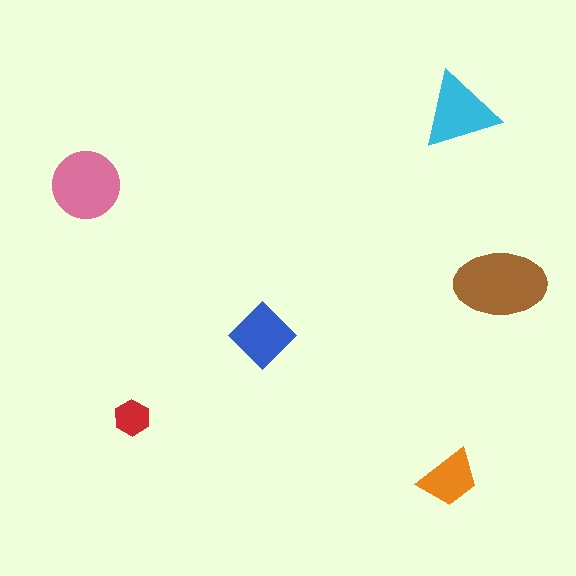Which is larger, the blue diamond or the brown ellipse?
The brown ellipse.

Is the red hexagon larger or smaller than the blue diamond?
Smaller.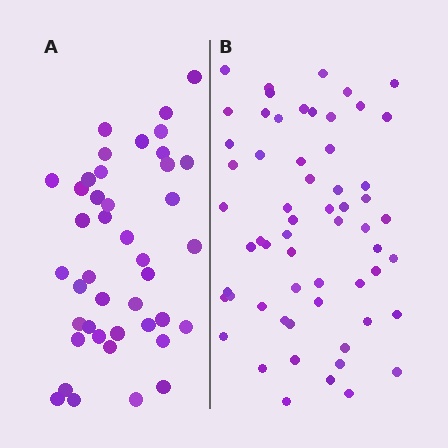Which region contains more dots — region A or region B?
Region B (the right region) has more dots.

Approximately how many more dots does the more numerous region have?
Region B has approximately 20 more dots than region A.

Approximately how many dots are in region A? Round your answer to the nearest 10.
About 40 dots. (The exact count is 42, which rounds to 40.)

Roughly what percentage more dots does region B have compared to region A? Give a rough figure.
About 45% more.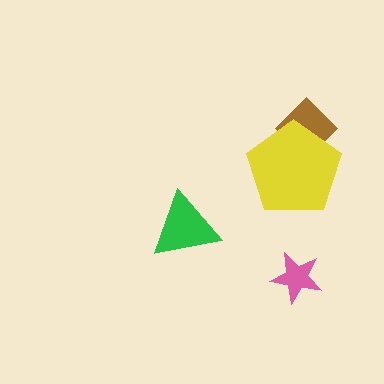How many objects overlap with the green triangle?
0 objects overlap with the green triangle.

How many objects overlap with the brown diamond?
1 object overlaps with the brown diamond.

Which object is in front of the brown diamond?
The yellow pentagon is in front of the brown diamond.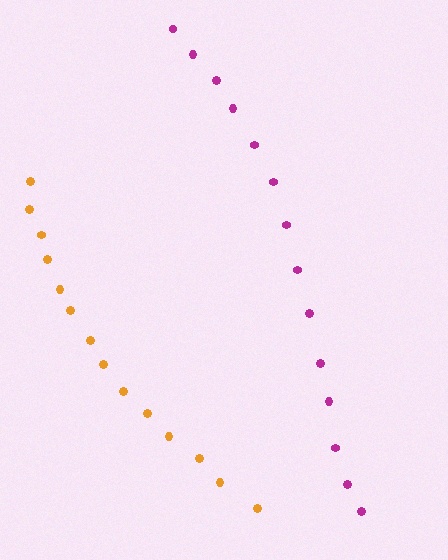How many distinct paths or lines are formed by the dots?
There are 2 distinct paths.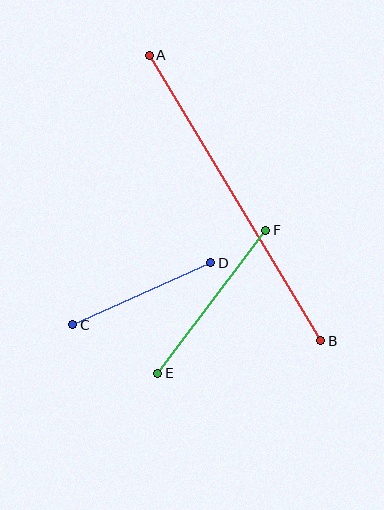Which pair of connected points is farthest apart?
Points A and B are farthest apart.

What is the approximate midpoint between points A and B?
The midpoint is at approximately (235, 198) pixels.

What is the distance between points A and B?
The distance is approximately 333 pixels.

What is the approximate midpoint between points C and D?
The midpoint is at approximately (142, 294) pixels.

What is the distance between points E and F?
The distance is approximately 179 pixels.